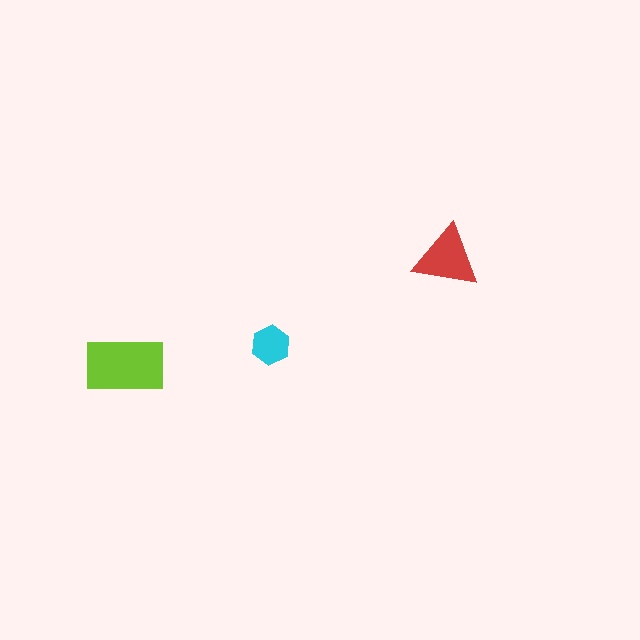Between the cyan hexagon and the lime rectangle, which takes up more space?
The lime rectangle.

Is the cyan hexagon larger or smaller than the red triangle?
Smaller.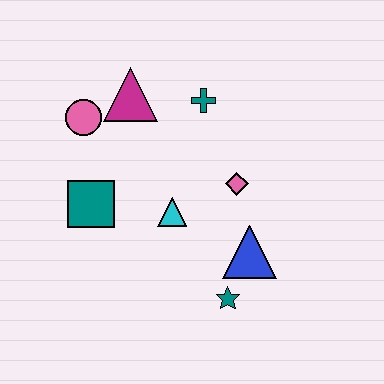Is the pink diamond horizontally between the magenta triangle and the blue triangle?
Yes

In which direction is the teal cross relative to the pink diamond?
The teal cross is above the pink diamond.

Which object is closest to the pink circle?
The magenta triangle is closest to the pink circle.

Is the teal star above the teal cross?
No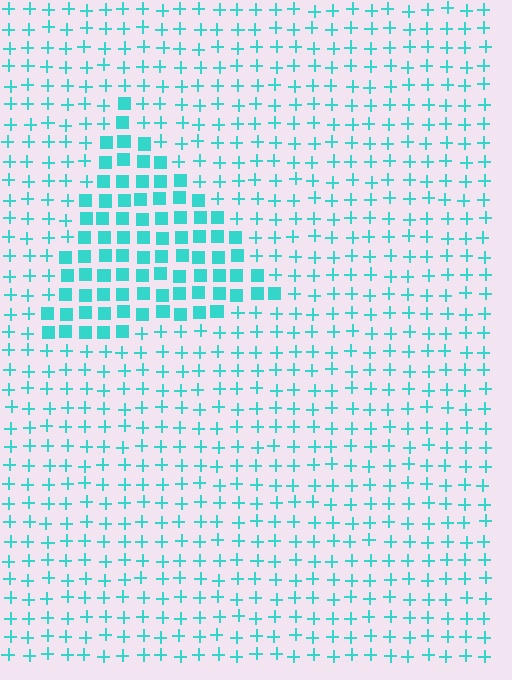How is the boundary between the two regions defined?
The boundary is defined by a change in element shape: squares inside vs. plus signs outside. All elements share the same color and spacing.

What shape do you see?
I see a triangle.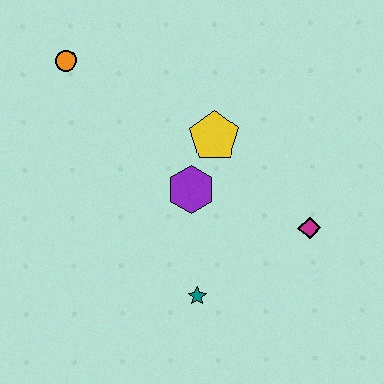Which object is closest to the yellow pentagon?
The purple hexagon is closest to the yellow pentagon.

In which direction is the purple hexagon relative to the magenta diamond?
The purple hexagon is to the left of the magenta diamond.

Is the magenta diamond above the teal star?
Yes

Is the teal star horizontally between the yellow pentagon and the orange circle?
Yes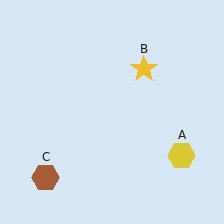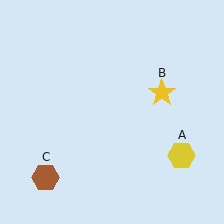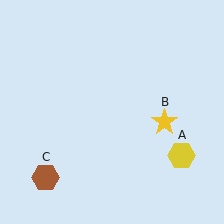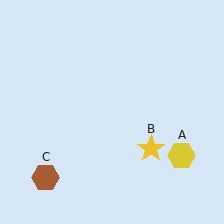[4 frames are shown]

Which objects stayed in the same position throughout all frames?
Yellow hexagon (object A) and brown hexagon (object C) remained stationary.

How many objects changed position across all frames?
1 object changed position: yellow star (object B).